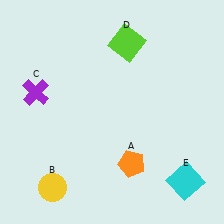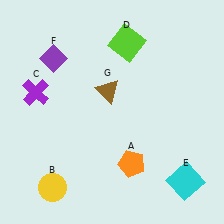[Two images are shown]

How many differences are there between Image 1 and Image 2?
There are 2 differences between the two images.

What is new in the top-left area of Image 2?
A brown triangle (G) was added in the top-left area of Image 2.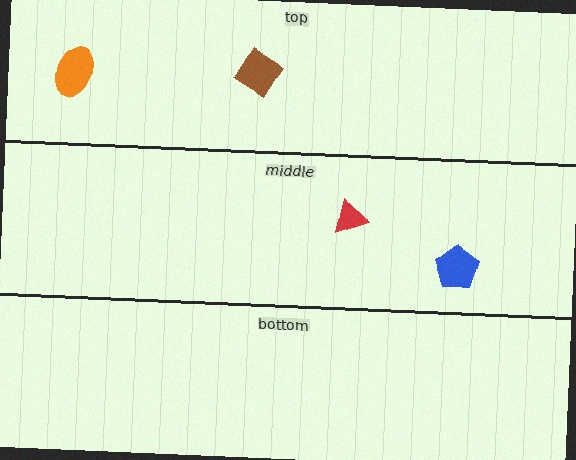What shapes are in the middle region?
The red triangle, the blue pentagon.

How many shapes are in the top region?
2.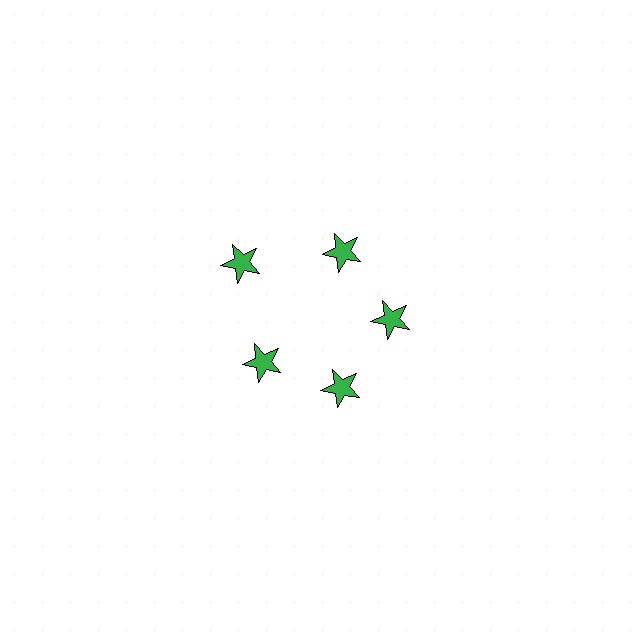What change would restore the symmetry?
The symmetry would be restored by moving it inward, back onto the ring so that all 5 stars sit at equal angles and equal distance from the center.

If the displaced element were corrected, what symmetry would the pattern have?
It would have 5-fold rotational symmetry — the pattern would map onto itself every 72 degrees.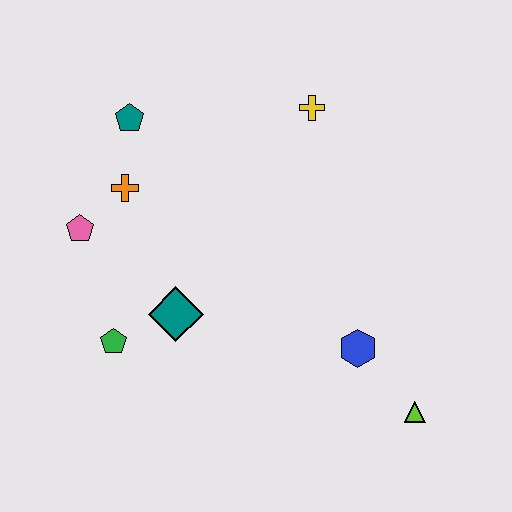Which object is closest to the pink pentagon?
The orange cross is closest to the pink pentagon.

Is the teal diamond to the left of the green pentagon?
No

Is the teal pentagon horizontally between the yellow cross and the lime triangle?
No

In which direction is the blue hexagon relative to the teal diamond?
The blue hexagon is to the right of the teal diamond.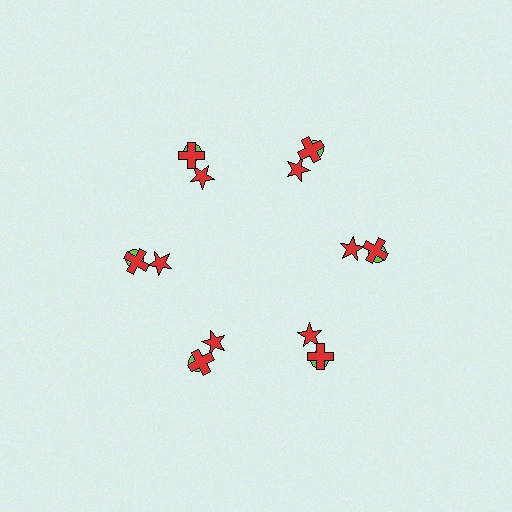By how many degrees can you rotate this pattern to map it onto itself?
The pattern maps onto itself every 60 degrees of rotation.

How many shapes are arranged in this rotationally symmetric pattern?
There are 18 shapes, arranged in 6 groups of 3.